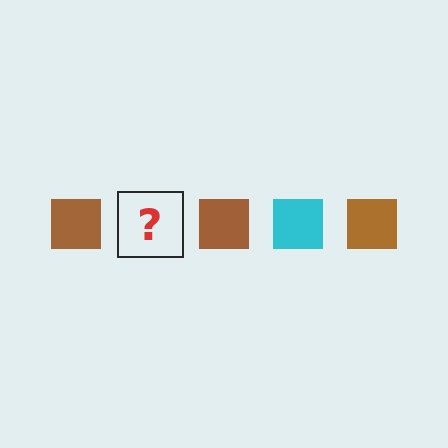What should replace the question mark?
The question mark should be replaced with a cyan square.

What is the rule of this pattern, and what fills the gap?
The rule is that the pattern cycles through brown, cyan squares. The gap should be filled with a cyan square.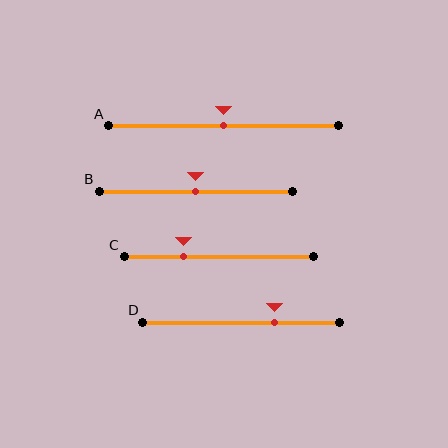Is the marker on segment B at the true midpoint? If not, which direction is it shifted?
Yes, the marker on segment B is at the true midpoint.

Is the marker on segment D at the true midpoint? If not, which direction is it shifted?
No, the marker on segment D is shifted to the right by about 17% of the segment length.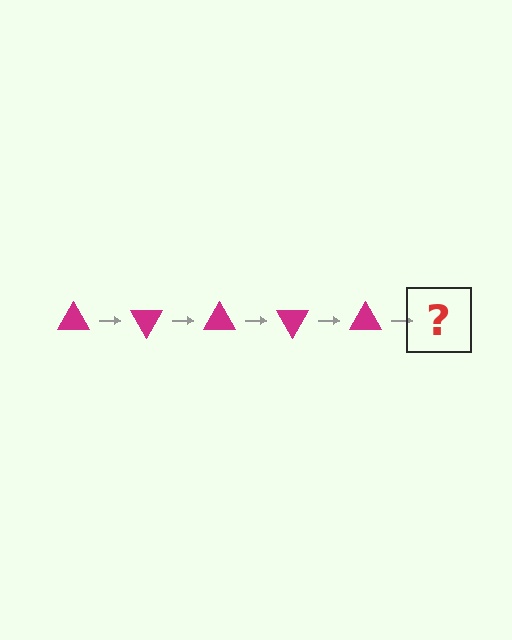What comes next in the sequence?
The next element should be a magenta triangle rotated 300 degrees.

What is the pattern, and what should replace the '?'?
The pattern is that the triangle rotates 60 degrees each step. The '?' should be a magenta triangle rotated 300 degrees.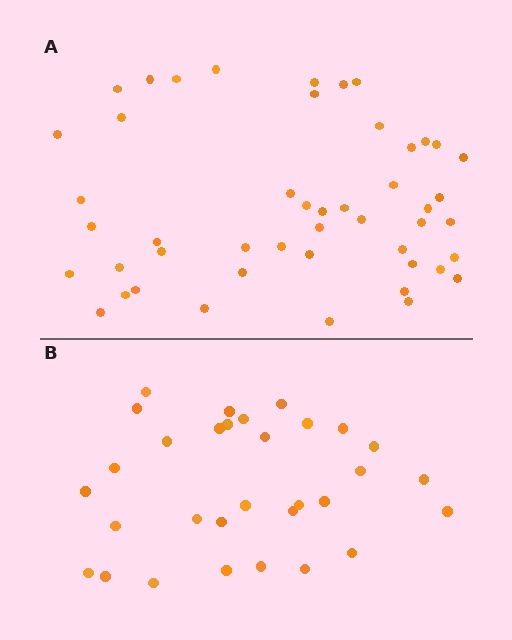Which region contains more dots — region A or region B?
Region A (the top region) has more dots.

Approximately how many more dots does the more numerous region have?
Region A has approximately 15 more dots than region B.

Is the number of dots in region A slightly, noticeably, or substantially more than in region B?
Region A has substantially more. The ratio is roughly 1.5 to 1.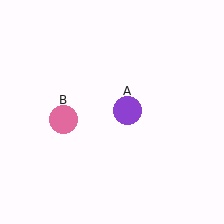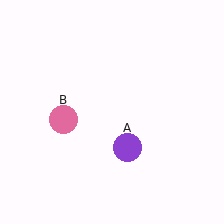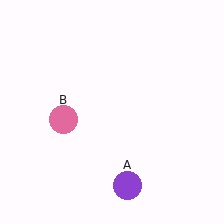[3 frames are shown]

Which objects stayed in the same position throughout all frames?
Pink circle (object B) remained stationary.